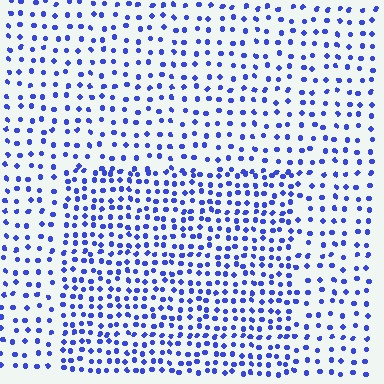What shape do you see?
I see a rectangle.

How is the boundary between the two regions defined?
The boundary is defined by a change in element density (approximately 1.7x ratio). All elements are the same color, size, and shape.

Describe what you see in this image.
The image contains small blue elements arranged at two different densities. A rectangle-shaped region is visible where the elements are more densely packed than the surrounding area.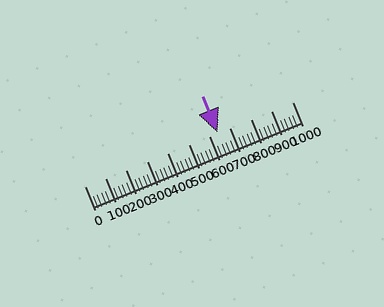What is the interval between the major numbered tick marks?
The major tick marks are spaced 100 units apart.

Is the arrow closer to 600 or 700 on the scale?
The arrow is closer to 600.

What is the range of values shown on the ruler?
The ruler shows values from 0 to 1000.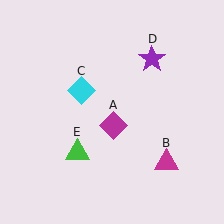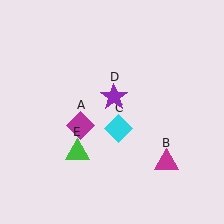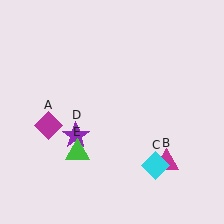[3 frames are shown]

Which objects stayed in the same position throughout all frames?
Magenta triangle (object B) and green triangle (object E) remained stationary.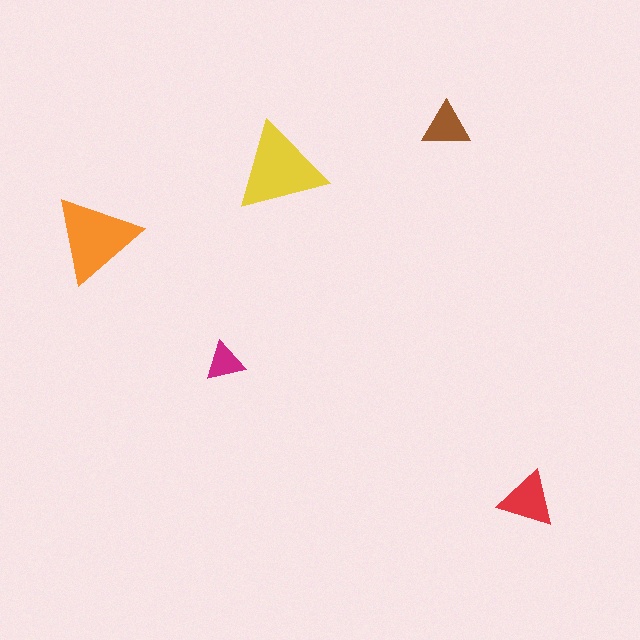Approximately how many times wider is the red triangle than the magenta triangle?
About 1.5 times wider.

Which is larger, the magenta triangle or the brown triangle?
The brown one.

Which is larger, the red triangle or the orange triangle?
The orange one.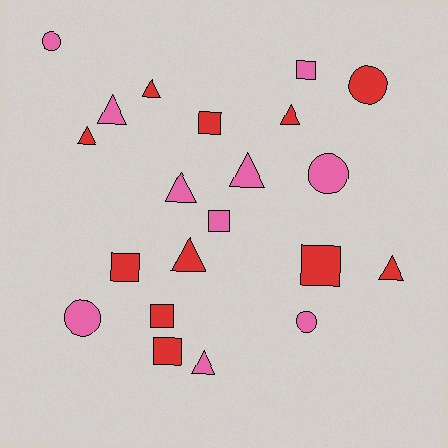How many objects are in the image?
There are 21 objects.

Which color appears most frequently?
Red, with 11 objects.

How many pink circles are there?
There are 4 pink circles.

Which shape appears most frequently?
Triangle, with 9 objects.